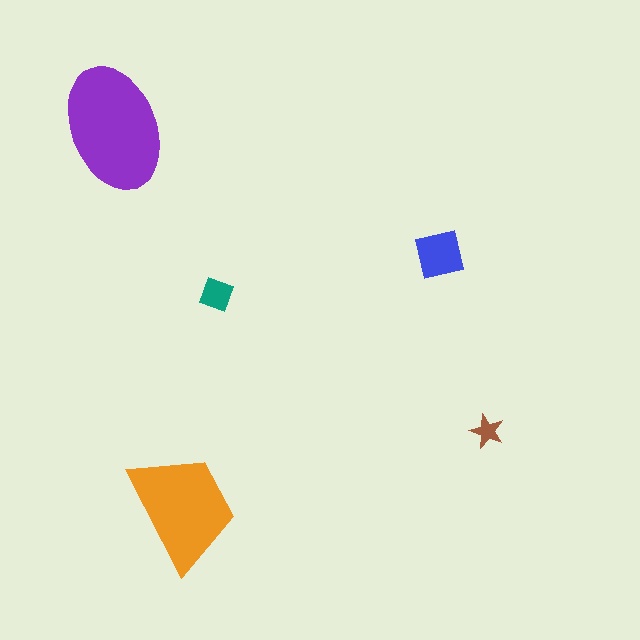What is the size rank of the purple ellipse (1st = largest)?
1st.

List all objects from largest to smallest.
The purple ellipse, the orange trapezoid, the blue square, the teal diamond, the brown star.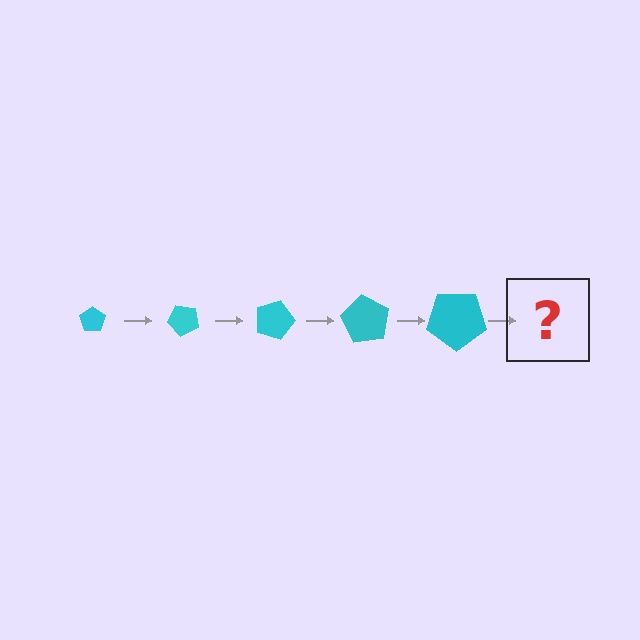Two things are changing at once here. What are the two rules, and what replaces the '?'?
The two rules are that the pentagon grows larger each step and it rotates 45 degrees each step. The '?' should be a pentagon, larger than the previous one and rotated 225 degrees from the start.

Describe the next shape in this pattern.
It should be a pentagon, larger than the previous one and rotated 225 degrees from the start.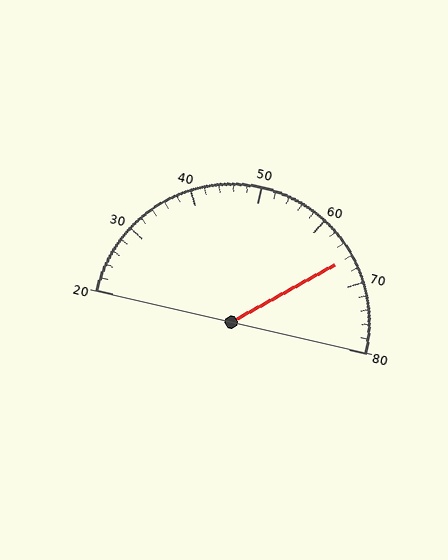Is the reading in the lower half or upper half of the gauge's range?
The reading is in the upper half of the range (20 to 80).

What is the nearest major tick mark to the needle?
The nearest major tick mark is 70.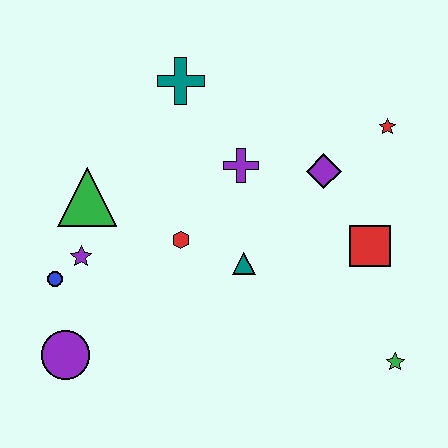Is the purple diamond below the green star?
No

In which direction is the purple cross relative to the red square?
The purple cross is to the left of the red square.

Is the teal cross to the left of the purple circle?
No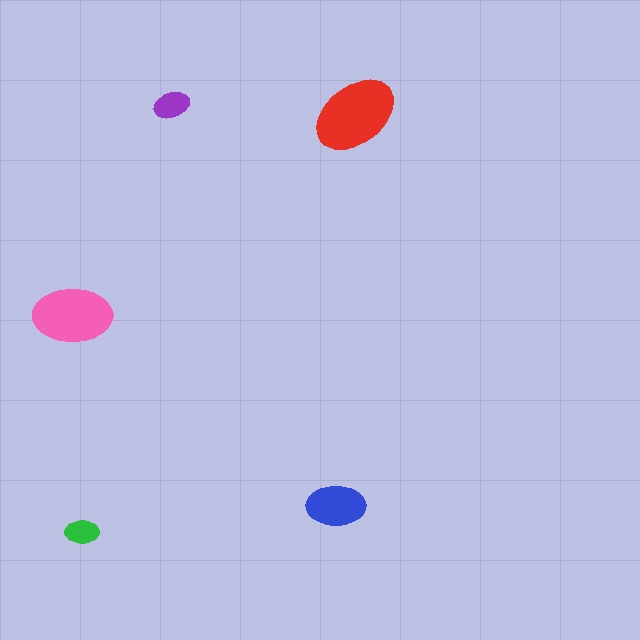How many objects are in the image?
There are 5 objects in the image.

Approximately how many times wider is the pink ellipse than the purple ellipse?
About 2 times wider.